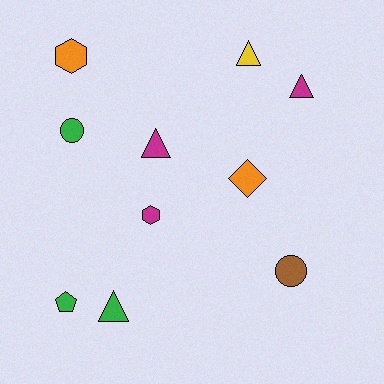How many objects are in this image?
There are 10 objects.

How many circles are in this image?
There are 2 circles.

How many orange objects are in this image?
There are 2 orange objects.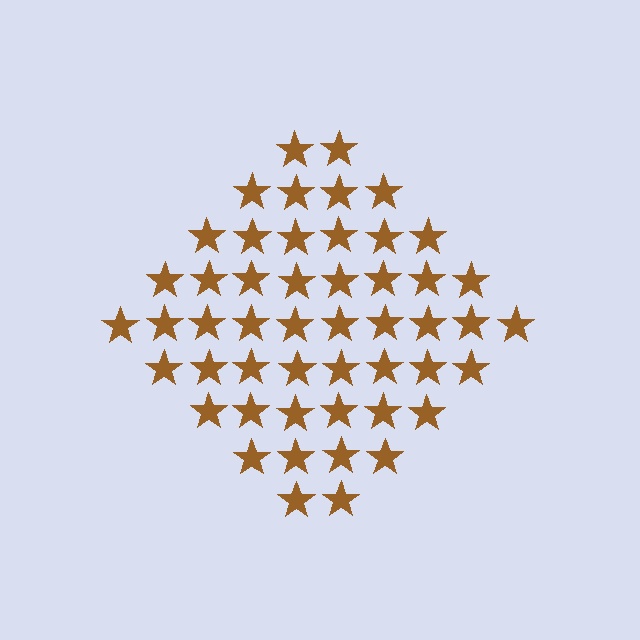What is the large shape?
The large shape is a diamond.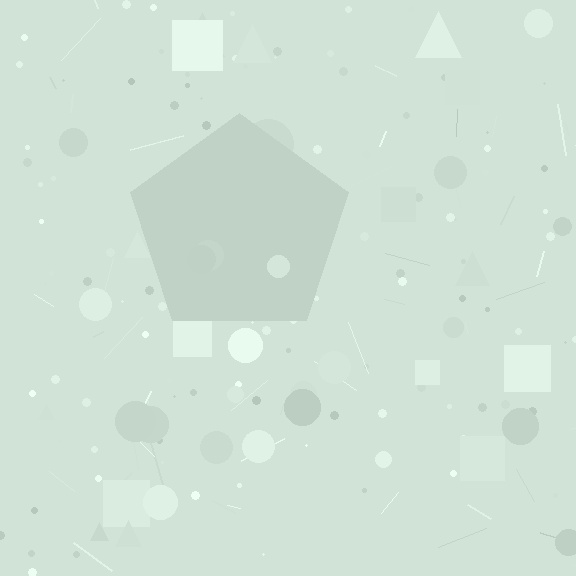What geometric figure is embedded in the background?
A pentagon is embedded in the background.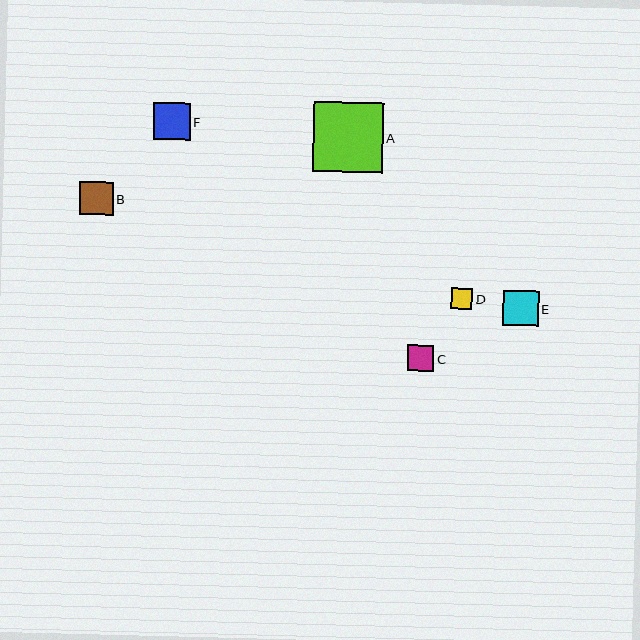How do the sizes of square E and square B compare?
Square E and square B are approximately the same size.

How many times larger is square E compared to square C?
Square E is approximately 1.4 times the size of square C.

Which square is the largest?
Square A is the largest with a size of approximately 69 pixels.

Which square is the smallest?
Square D is the smallest with a size of approximately 21 pixels.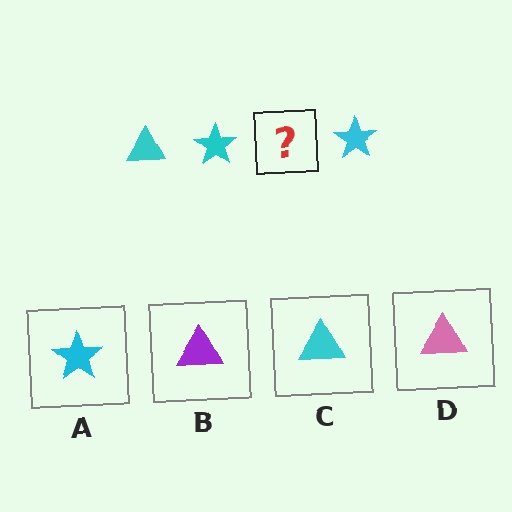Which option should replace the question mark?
Option C.